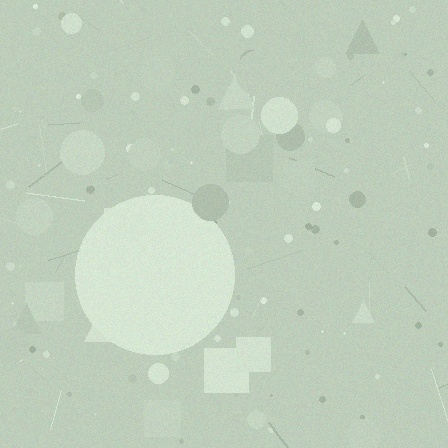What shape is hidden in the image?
A circle is hidden in the image.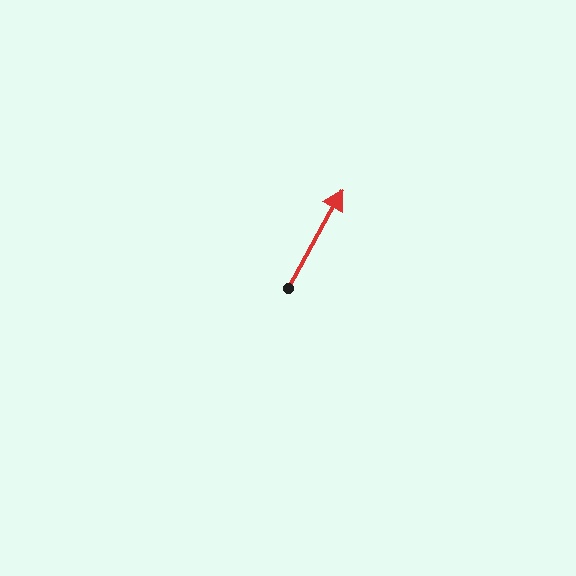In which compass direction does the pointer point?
Northeast.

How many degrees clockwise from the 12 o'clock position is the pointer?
Approximately 29 degrees.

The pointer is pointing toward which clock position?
Roughly 1 o'clock.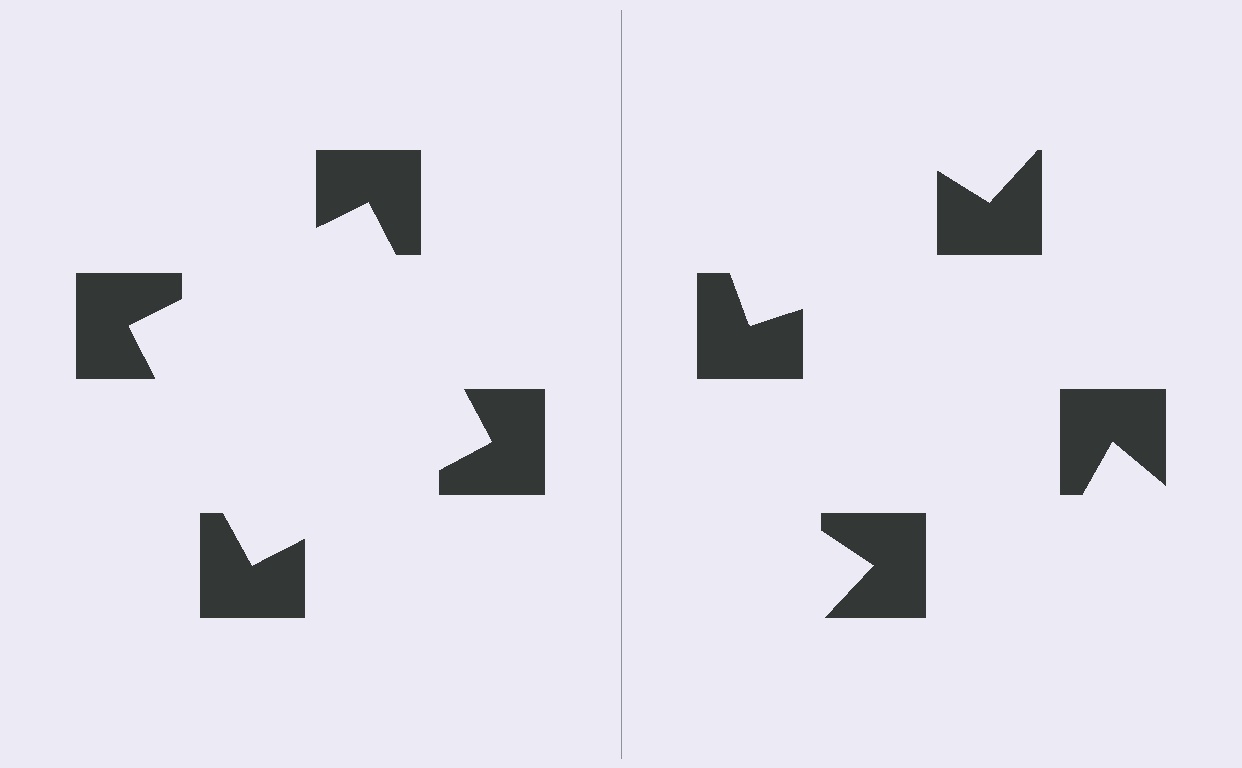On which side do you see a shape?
An illusory square appears on the left side. On the right side the wedge cuts are rotated, so no coherent shape forms.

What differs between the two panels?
The notched squares are positioned identically on both sides; only the wedge orientations differ. On the left they align to a square; on the right they are misaligned.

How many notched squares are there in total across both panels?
8 — 4 on each side.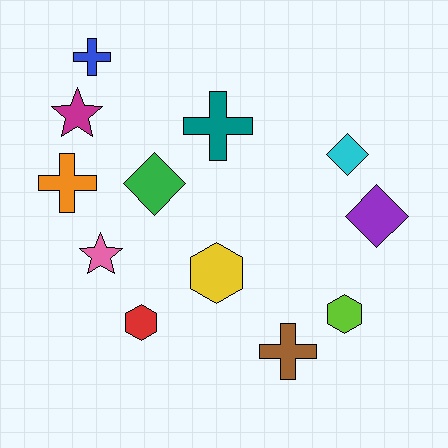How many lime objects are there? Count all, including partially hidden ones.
There is 1 lime object.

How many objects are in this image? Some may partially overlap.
There are 12 objects.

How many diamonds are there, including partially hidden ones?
There are 3 diamonds.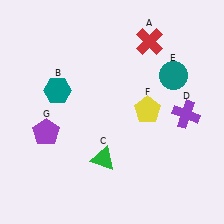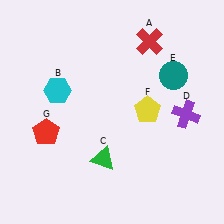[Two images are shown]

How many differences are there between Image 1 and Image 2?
There are 2 differences between the two images.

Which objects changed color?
B changed from teal to cyan. G changed from purple to red.